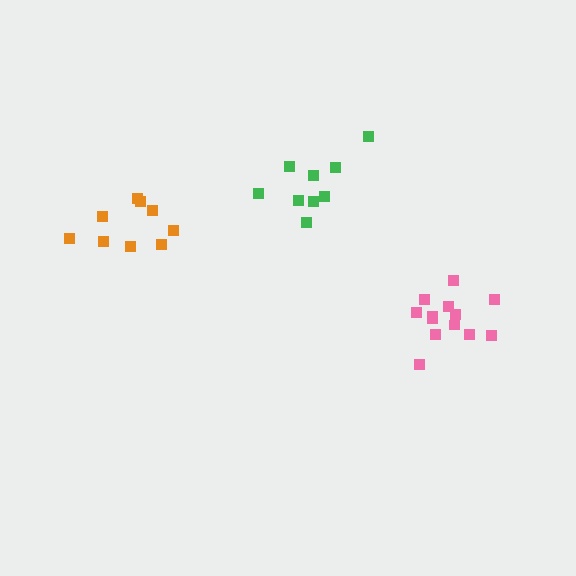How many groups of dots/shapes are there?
There are 3 groups.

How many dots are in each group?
Group 1: 9 dots, Group 2: 9 dots, Group 3: 13 dots (31 total).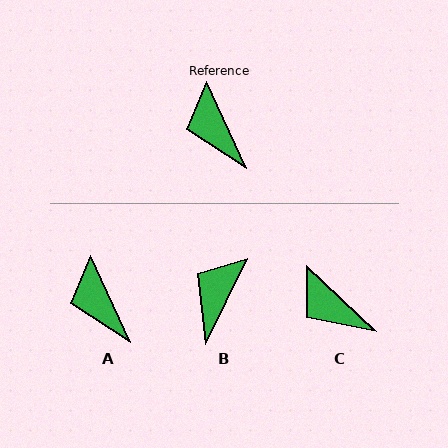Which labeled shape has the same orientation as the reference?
A.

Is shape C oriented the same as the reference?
No, it is off by about 22 degrees.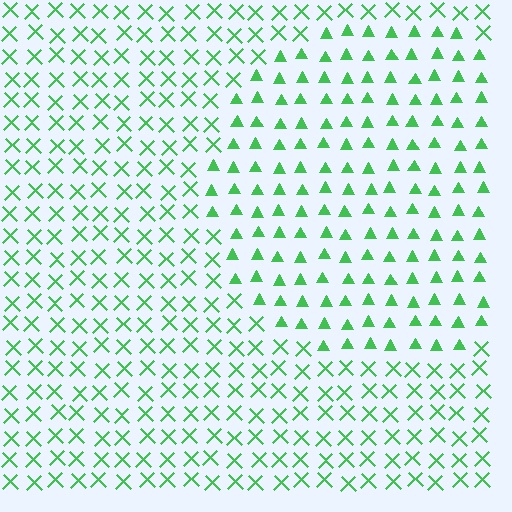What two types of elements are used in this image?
The image uses triangles inside the circle region and X marks outside it.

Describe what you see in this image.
The image is filled with small green elements arranged in a uniform grid. A circle-shaped region contains triangles, while the surrounding area contains X marks. The boundary is defined purely by the change in element shape.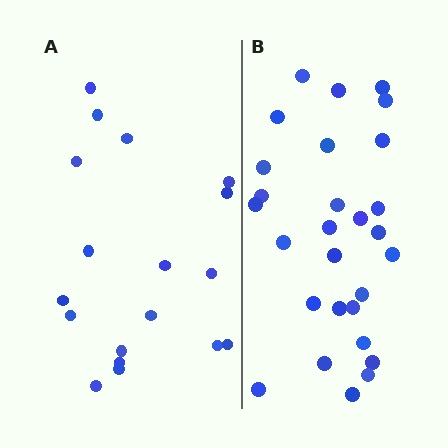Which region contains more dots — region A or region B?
Region B (the right region) has more dots.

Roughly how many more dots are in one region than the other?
Region B has roughly 10 or so more dots than region A.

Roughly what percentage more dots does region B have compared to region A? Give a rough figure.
About 55% more.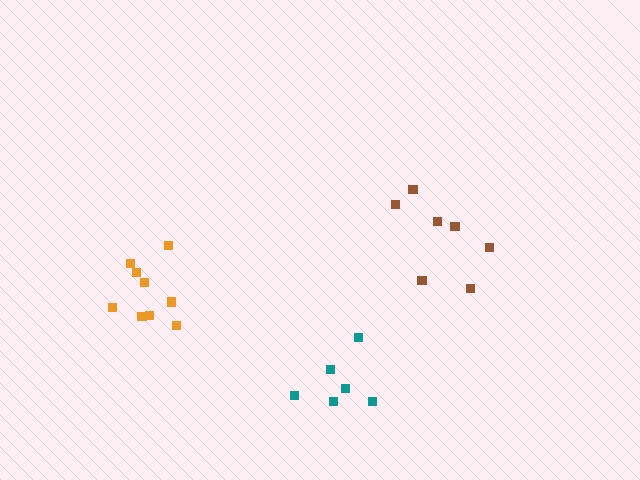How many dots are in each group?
Group 1: 7 dots, Group 2: 9 dots, Group 3: 6 dots (22 total).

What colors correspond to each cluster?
The clusters are colored: brown, orange, teal.